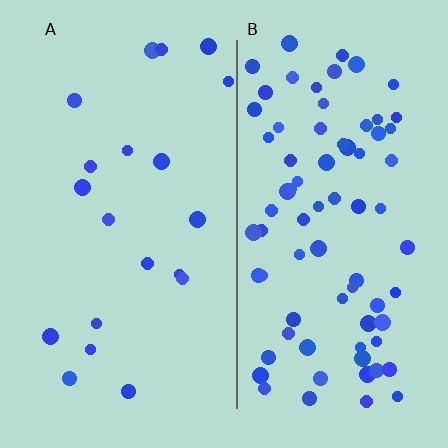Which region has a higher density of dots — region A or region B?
B (the right).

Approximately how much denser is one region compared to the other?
Approximately 3.9× — region B over region A.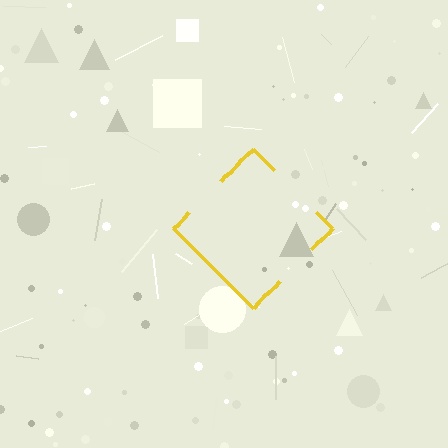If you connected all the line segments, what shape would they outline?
They would outline a diamond.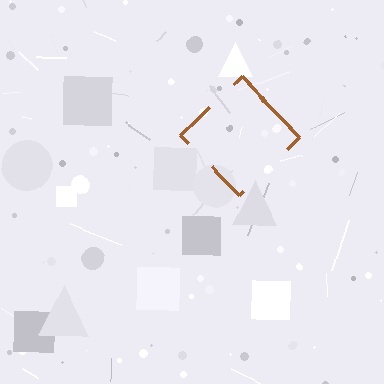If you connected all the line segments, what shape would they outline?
They would outline a diamond.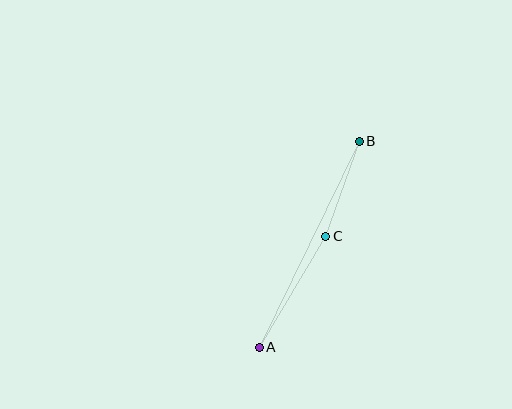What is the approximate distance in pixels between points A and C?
The distance between A and C is approximately 129 pixels.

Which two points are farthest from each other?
Points A and B are farthest from each other.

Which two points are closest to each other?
Points B and C are closest to each other.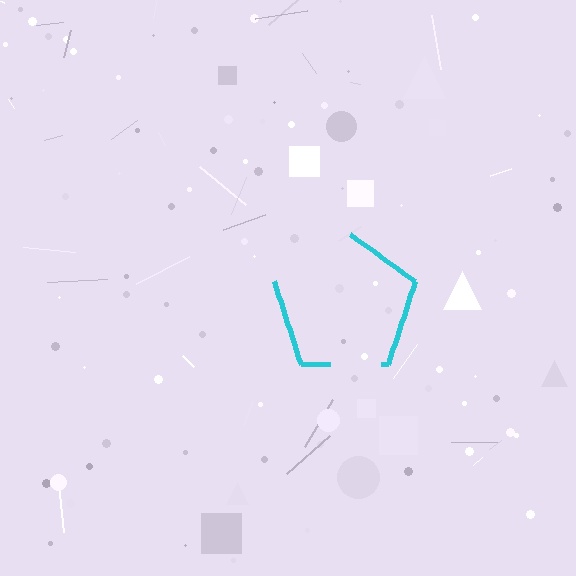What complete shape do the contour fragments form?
The contour fragments form a pentagon.